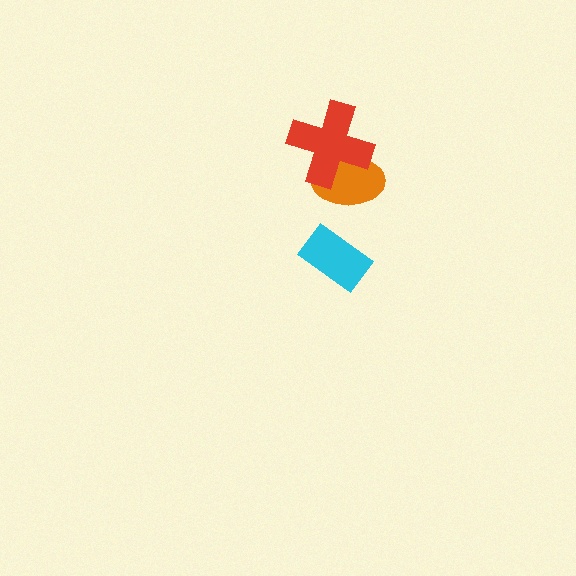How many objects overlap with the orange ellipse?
1 object overlaps with the orange ellipse.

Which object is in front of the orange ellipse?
The red cross is in front of the orange ellipse.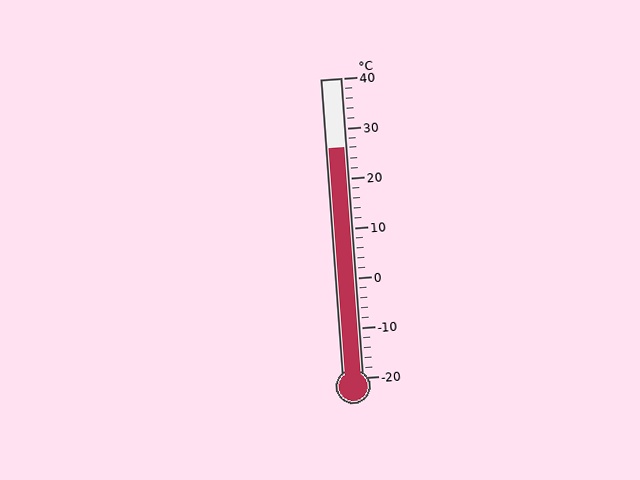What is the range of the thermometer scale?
The thermometer scale ranges from -20°C to 40°C.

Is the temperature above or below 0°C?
The temperature is above 0°C.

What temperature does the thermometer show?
The thermometer shows approximately 26°C.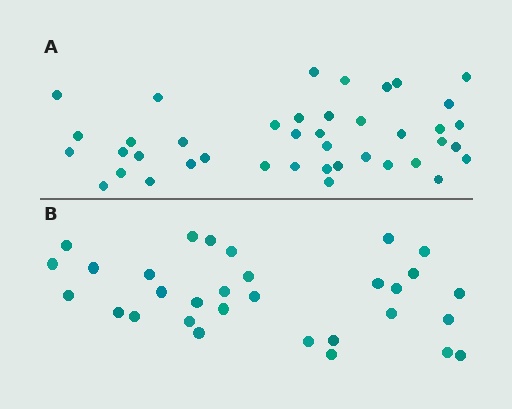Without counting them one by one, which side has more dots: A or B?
Region A (the top region) has more dots.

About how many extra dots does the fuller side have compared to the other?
Region A has roughly 10 or so more dots than region B.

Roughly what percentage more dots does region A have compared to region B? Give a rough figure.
About 30% more.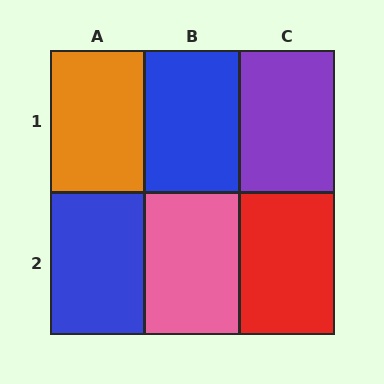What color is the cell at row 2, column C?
Red.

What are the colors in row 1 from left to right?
Orange, blue, purple.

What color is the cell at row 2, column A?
Blue.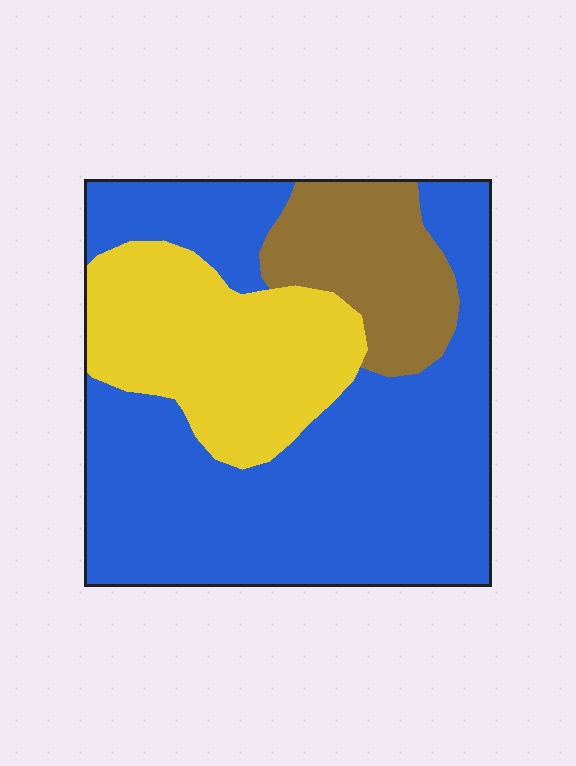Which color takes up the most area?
Blue, at roughly 60%.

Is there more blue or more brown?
Blue.